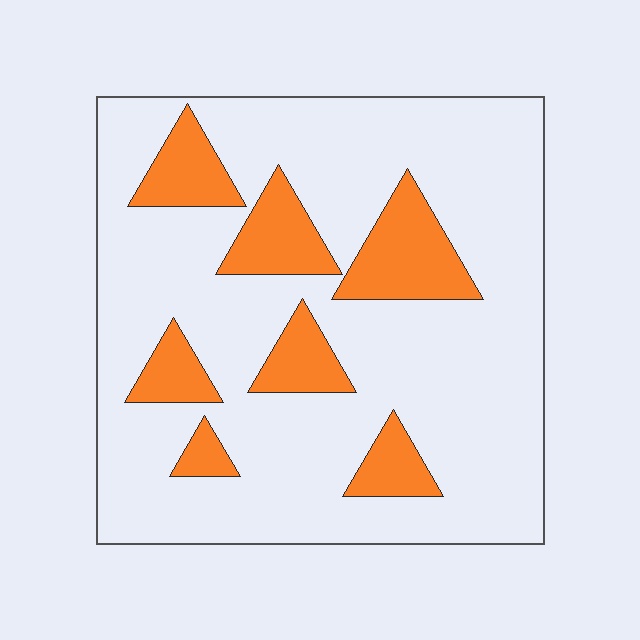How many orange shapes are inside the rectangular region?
7.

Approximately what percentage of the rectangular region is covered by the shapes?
Approximately 20%.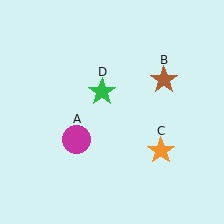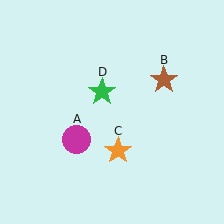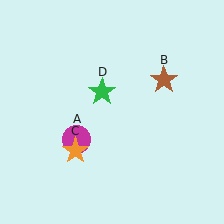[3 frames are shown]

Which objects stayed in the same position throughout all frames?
Magenta circle (object A) and brown star (object B) and green star (object D) remained stationary.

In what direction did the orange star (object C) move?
The orange star (object C) moved left.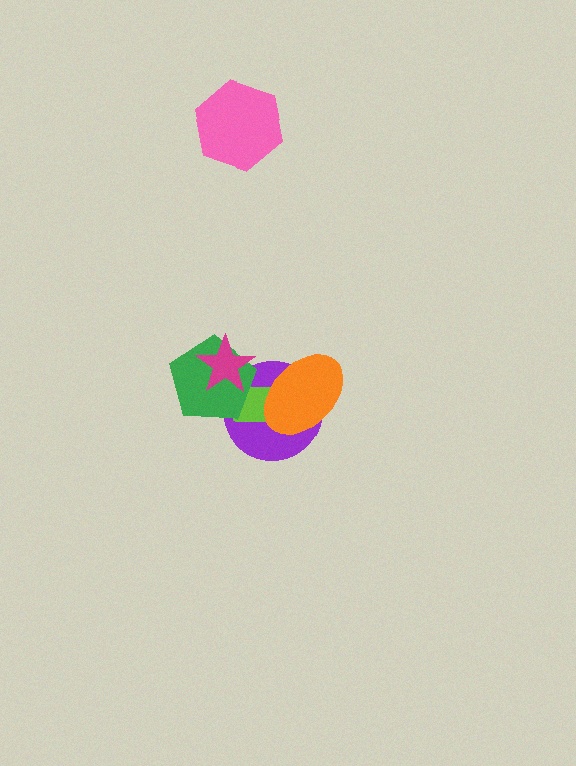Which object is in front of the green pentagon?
The magenta star is in front of the green pentagon.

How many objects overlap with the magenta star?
3 objects overlap with the magenta star.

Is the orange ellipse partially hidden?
No, no other shape covers it.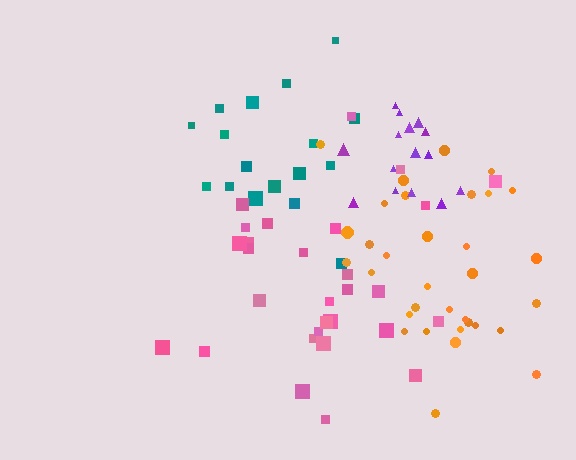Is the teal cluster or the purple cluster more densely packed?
Purple.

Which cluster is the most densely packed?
Purple.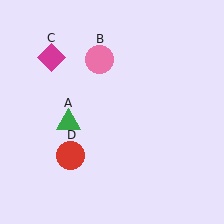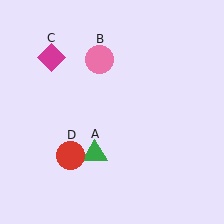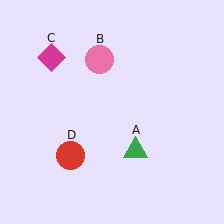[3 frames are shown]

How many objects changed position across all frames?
1 object changed position: green triangle (object A).